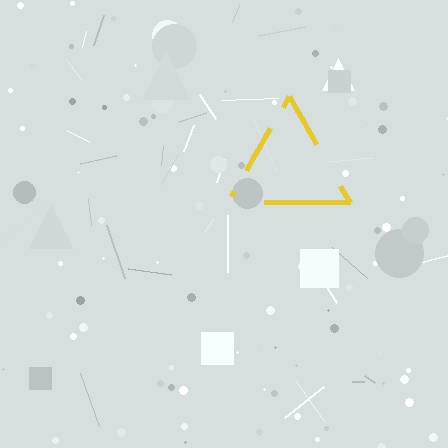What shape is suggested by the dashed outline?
The dashed outline suggests a triangle.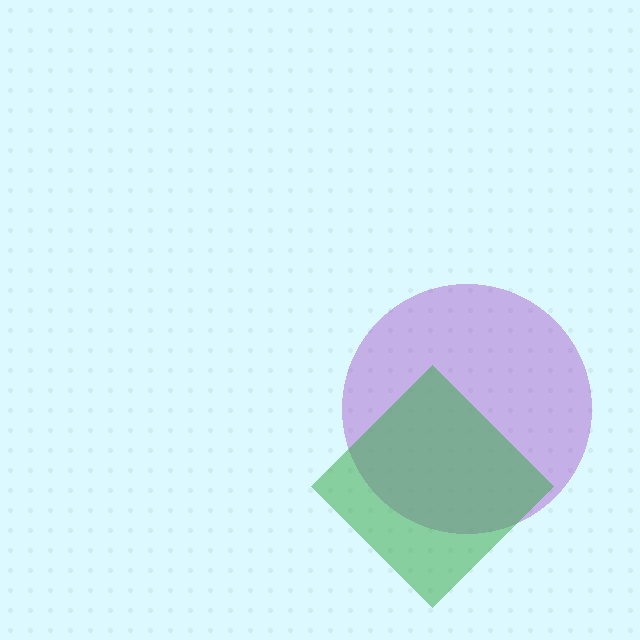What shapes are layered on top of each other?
The layered shapes are: a purple circle, a green diamond.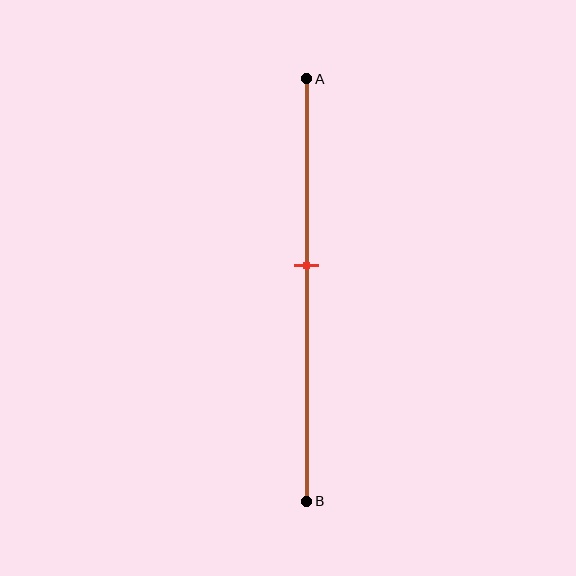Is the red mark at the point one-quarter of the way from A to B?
No, the mark is at about 45% from A, not at the 25% one-quarter point.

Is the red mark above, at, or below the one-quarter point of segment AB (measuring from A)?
The red mark is below the one-quarter point of segment AB.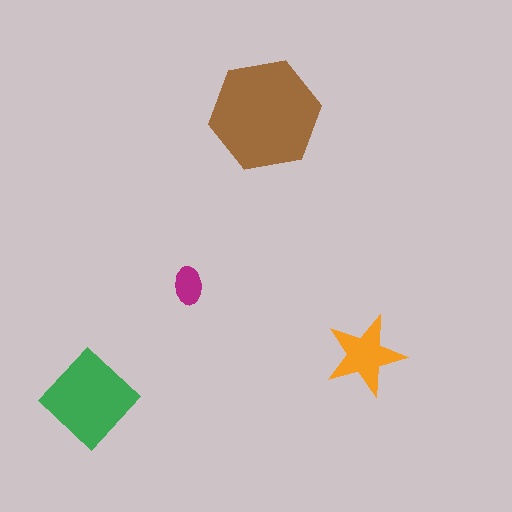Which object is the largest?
The brown hexagon.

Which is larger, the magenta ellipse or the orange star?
The orange star.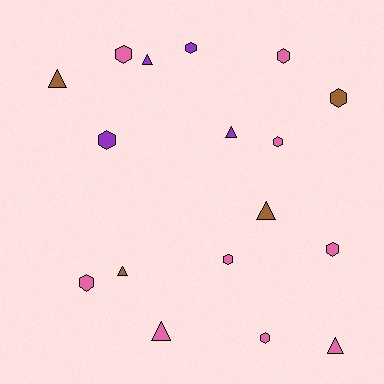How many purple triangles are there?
There are 2 purple triangles.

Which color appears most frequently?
Pink, with 9 objects.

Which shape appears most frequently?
Hexagon, with 10 objects.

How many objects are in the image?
There are 17 objects.